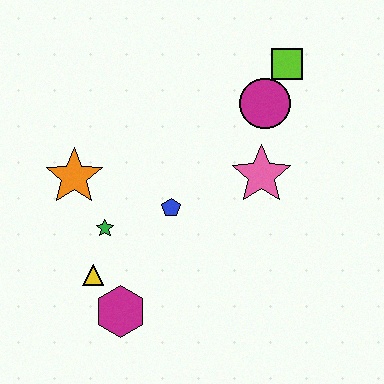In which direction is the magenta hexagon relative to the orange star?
The magenta hexagon is below the orange star.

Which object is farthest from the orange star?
The lime square is farthest from the orange star.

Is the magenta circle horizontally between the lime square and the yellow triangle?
Yes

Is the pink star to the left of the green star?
No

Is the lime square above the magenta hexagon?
Yes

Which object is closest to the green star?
The yellow triangle is closest to the green star.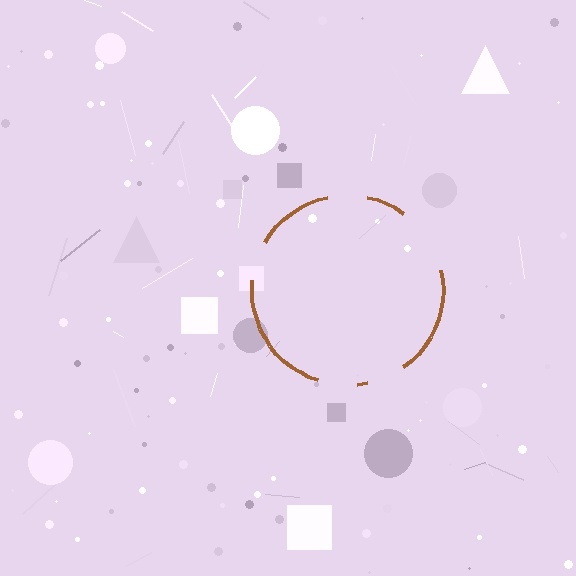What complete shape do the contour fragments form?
The contour fragments form a circle.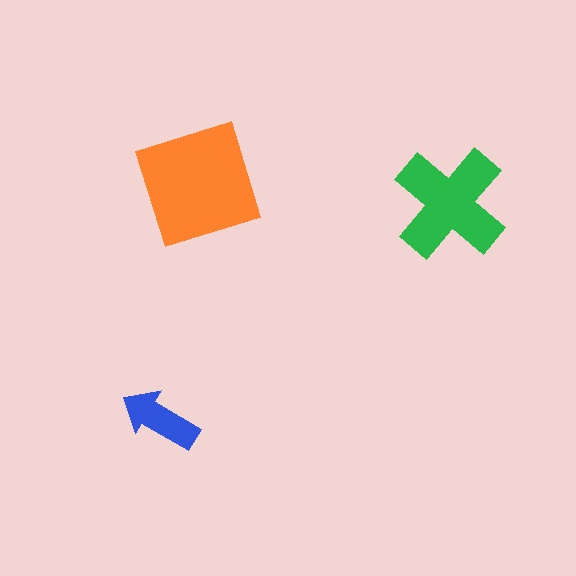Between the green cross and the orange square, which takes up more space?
The orange square.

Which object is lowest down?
The blue arrow is bottommost.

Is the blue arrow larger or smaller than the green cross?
Smaller.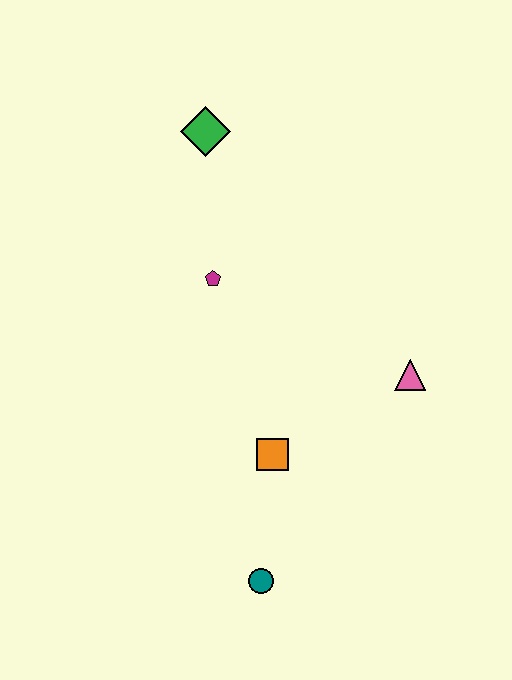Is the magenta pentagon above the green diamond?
No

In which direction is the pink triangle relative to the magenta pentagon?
The pink triangle is to the right of the magenta pentagon.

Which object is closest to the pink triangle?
The orange square is closest to the pink triangle.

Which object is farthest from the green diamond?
The teal circle is farthest from the green diamond.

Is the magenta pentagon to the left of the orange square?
Yes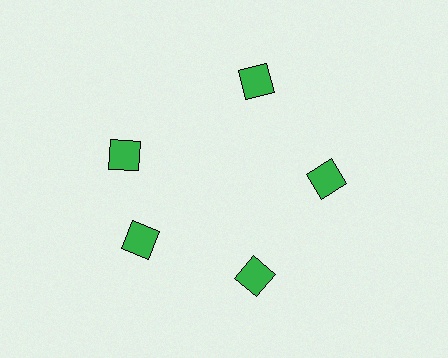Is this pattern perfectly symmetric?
No. The 5 green squares are arranged in a ring, but one element near the 10 o'clock position is rotated out of alignment along the ring, breaking the 5-fold rotational symmetry.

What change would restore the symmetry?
The symmetry would be restored by rotating it back into even spacing with its neighbors so that all 5 squares sit at equal angles and equal distance from the center.